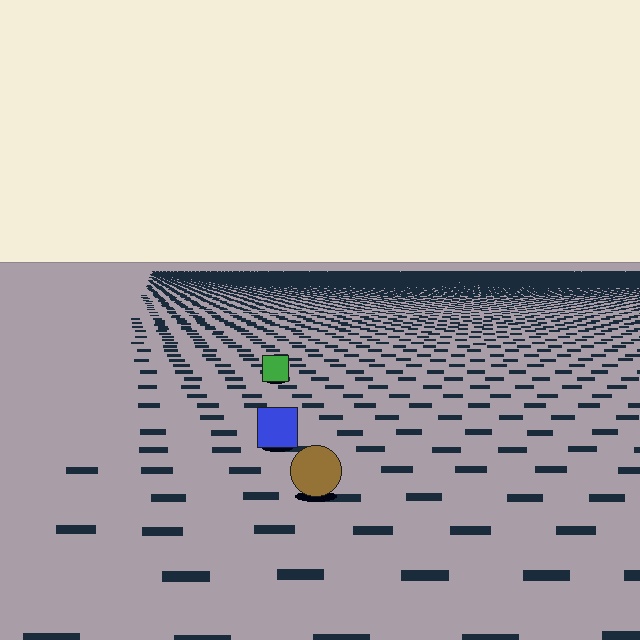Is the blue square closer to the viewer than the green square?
Yes. The blue square is closer — you can tell from the texture gradient: the ground texture is coarser near it.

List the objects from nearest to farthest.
From nearest to farthest: the brown circle, the blue square, the green square.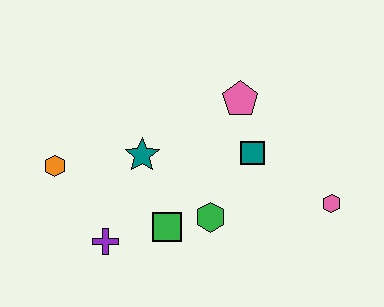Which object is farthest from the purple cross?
The pink hexagon is farthest from the purple cross.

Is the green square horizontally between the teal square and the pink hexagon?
No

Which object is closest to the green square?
The green hexagon is closest to the green square.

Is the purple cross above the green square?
No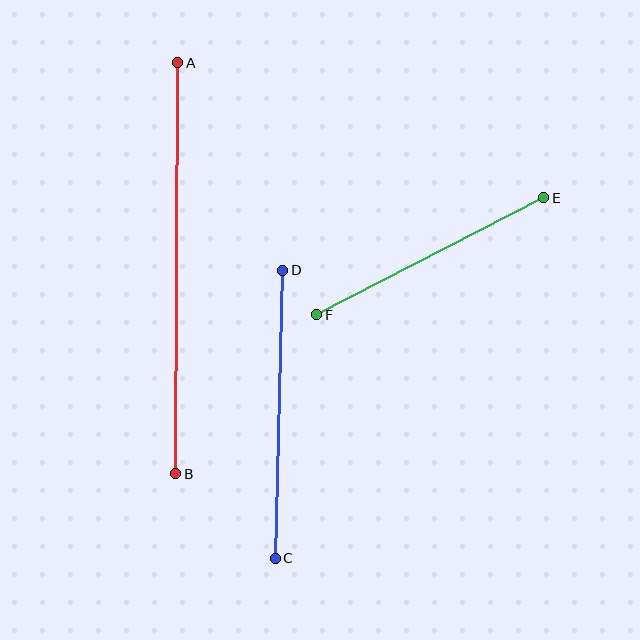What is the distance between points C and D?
The distance is approximately 288 pixels.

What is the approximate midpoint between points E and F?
The midpoint is at approximately (430, 256) pixels.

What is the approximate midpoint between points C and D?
The midpoint is at approximately (279, 414) pixels.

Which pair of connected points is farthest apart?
Points A and B are farthest apart.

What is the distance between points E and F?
The distance is approximately 255 pixels.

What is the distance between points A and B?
The distance is approximately 411 pixels.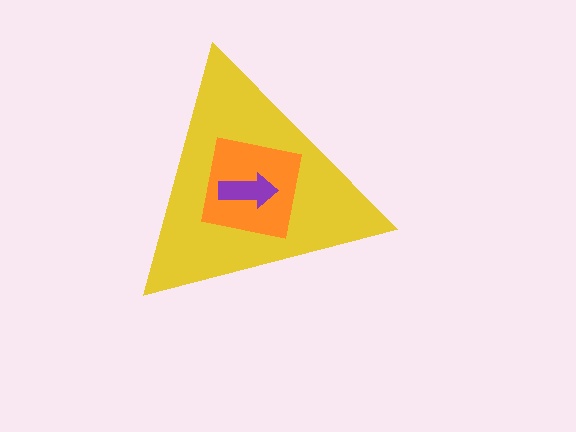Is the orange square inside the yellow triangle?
Yes.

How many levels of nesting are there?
3.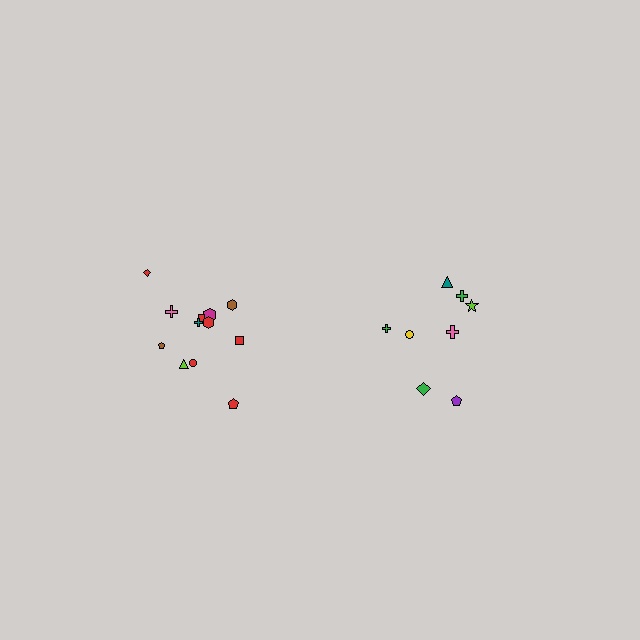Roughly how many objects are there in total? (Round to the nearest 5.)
Roughly 20 objects in total.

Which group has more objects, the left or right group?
The left group.